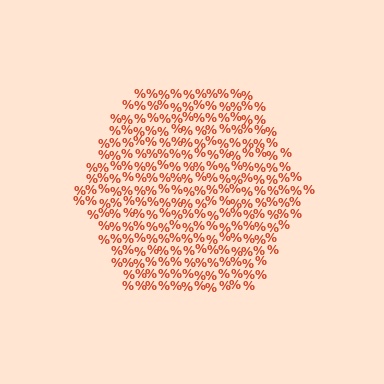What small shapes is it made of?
It is made of small percent signs.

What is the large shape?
The large shape is a hexagon.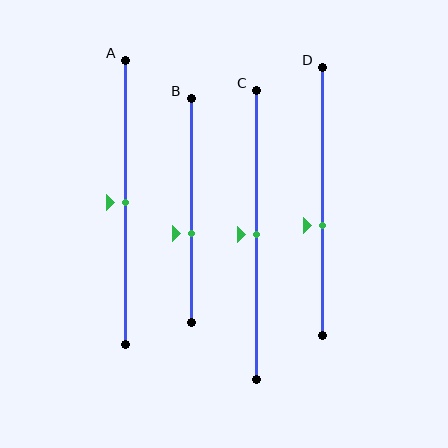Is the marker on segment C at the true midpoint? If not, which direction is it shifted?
Yes, the marker on segment C is at the true midpoint.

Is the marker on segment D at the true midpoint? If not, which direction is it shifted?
No, the marker on segment D is shifted downward by about 9% of the segment length.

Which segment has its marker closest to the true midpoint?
Segment A has its marker closest to the true midpoint.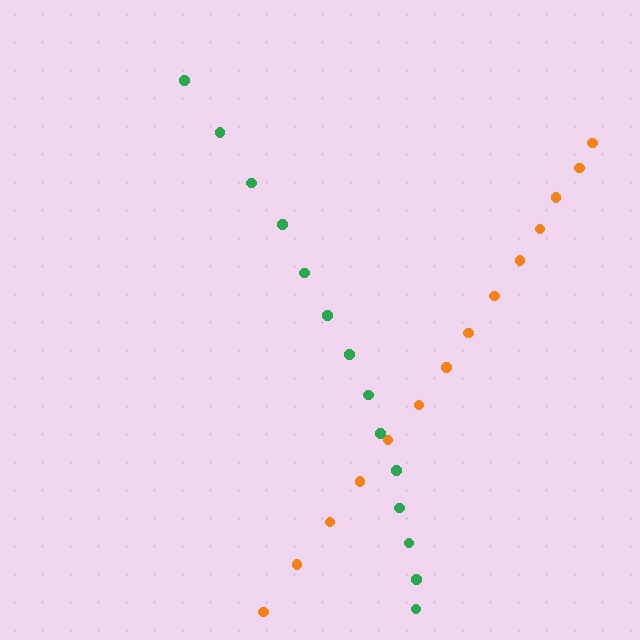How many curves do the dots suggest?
There are 2 distinct paths.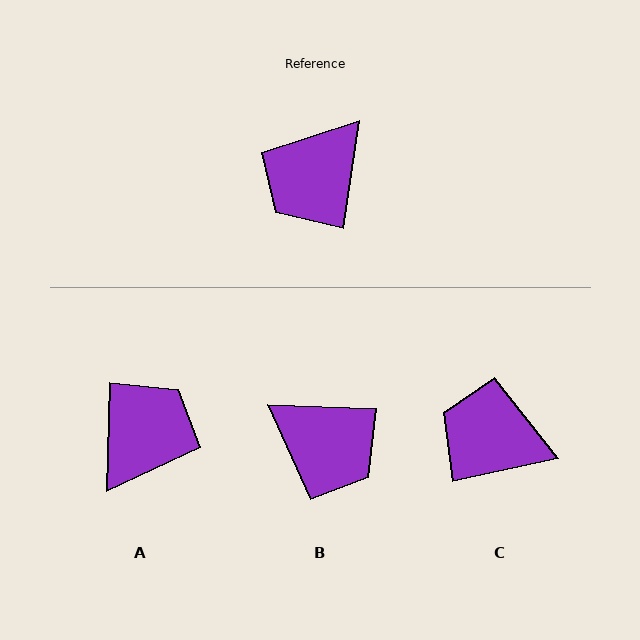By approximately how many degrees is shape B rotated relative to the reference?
Approximately 96 degrees counter-clockwise.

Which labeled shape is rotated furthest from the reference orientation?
A, about 173 degrees away.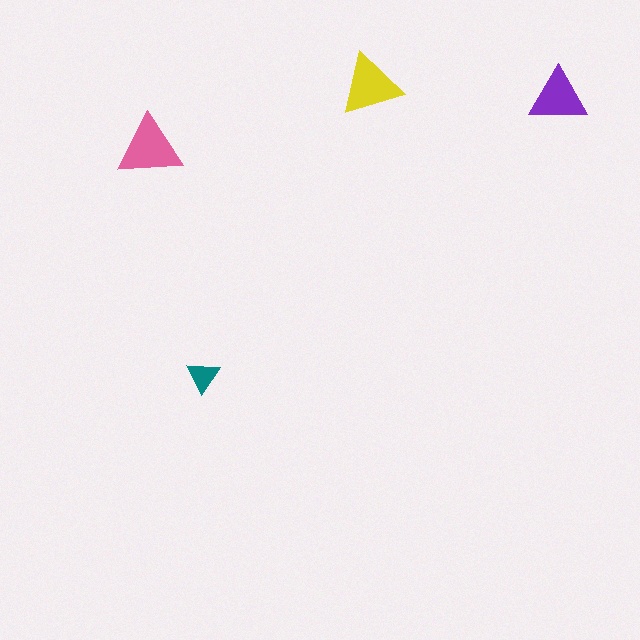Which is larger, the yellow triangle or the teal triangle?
The yellow one.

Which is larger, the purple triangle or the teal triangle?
The purple one.